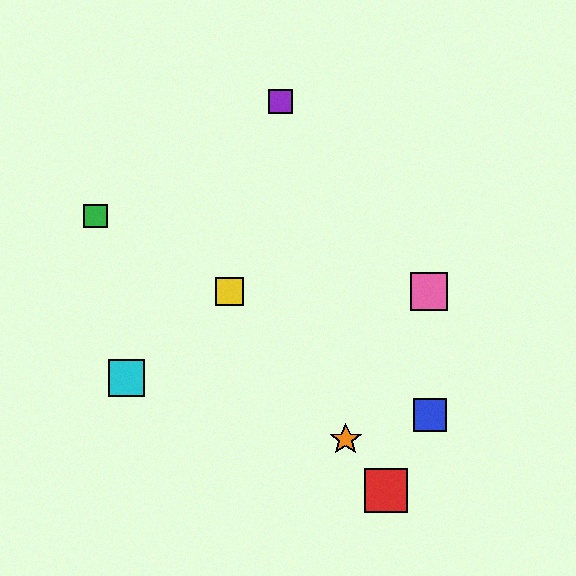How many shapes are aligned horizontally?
2 shapes (the yellow square, the pink square) are aligned horizontally.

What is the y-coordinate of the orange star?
The orange star is at y≈439.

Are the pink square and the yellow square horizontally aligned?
Yes, both are at y≈291.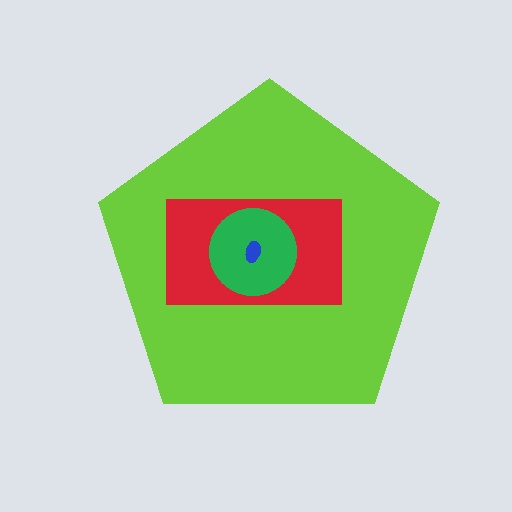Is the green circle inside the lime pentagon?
Yes.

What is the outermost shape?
The lime pentagon.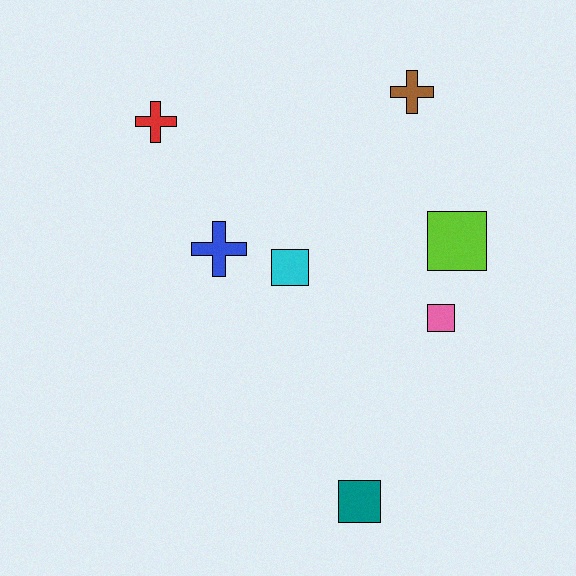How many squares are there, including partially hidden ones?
There are 4 squares.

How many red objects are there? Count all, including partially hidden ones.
There is 1 red object.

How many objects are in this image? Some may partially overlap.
There are 7 objects.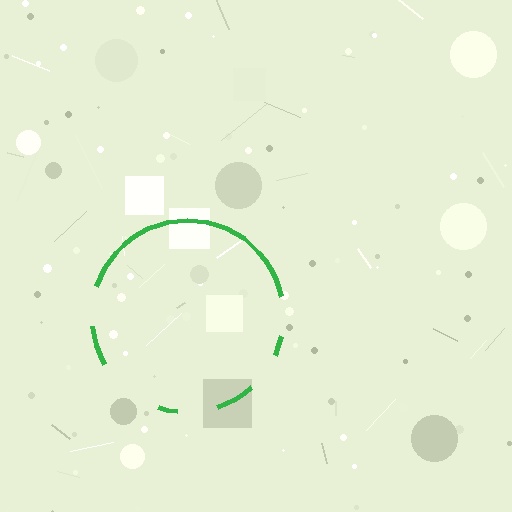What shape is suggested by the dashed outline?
The dashed outline suggests a circle.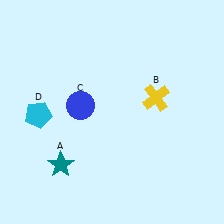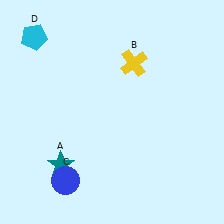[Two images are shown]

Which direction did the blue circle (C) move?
The blue circle (C) moved down.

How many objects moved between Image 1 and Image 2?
3 objects moved between the two images.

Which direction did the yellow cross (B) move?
The yellow cross (B) moved up.